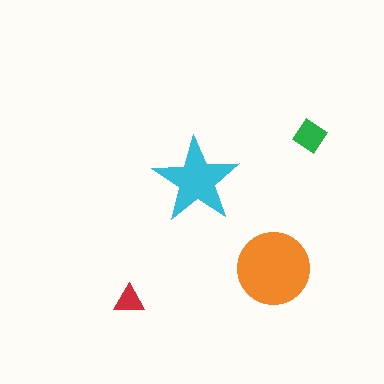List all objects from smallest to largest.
The red triangle, the green diamond, the cyan star, the orange circle.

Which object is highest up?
The green diamond is topmost.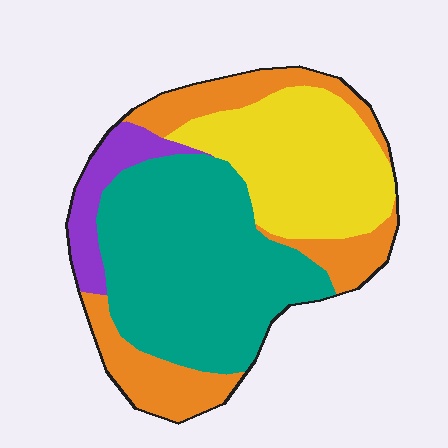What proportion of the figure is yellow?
Yellow covers 27% of the figure.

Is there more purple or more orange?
Orange.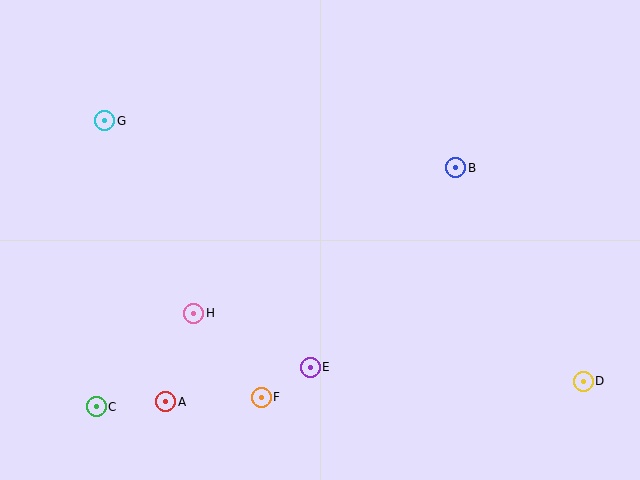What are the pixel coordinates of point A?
Point A is at (166, 402).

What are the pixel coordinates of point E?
Point E is at (310, 367).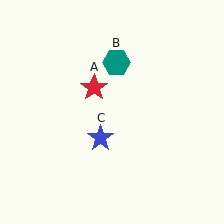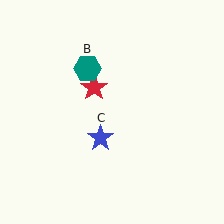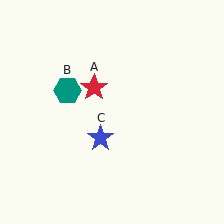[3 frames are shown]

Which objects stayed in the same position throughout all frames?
Red star (object A) and blue star (object C) remained stationary.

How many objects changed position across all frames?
1 object changed position: teal hexagon (object B).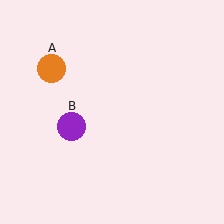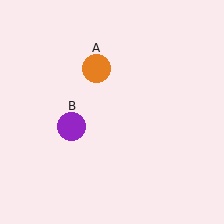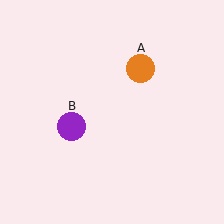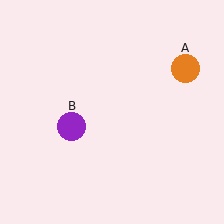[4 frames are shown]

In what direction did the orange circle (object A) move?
The orange circle (object A) moved right.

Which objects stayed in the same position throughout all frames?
Purple circle (object B) remained stationary.